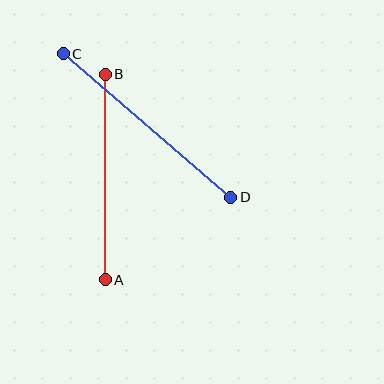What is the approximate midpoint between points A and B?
The midpoint is at approximately (105, 177) pixels.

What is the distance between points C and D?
The distance is approximately 221 pixels.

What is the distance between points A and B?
The distance is approximately 205 pixels.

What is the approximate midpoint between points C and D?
The midpoint is at approximately (147, 125) pixels.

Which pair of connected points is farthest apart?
Points C and D are farthest apart.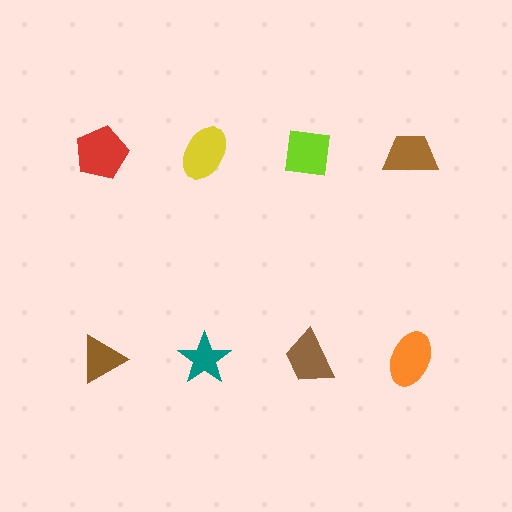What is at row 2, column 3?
A brown trapezoid.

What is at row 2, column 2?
A teal star.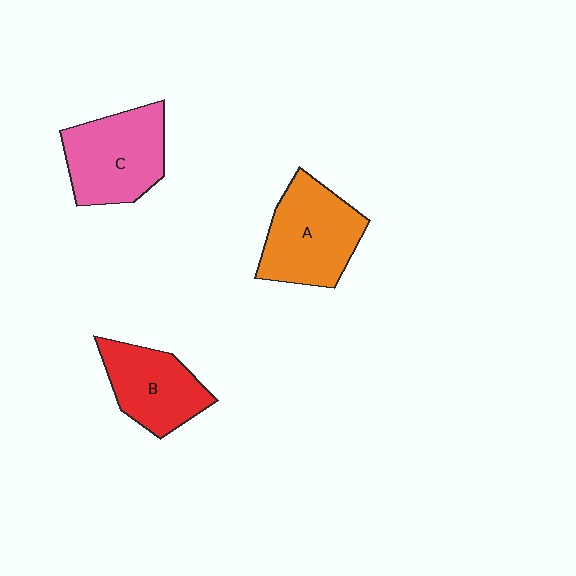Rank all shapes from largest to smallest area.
From largest to smallest: A (orange), C (pink), B (red).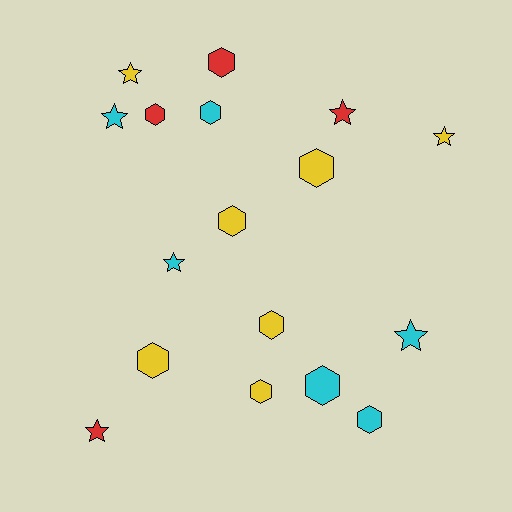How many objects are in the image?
There are 17 objects.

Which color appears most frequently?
Yellow, with 7 objects.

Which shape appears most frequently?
Hexagon, with 10 objects.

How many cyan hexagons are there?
There are 3 cyan hexagons.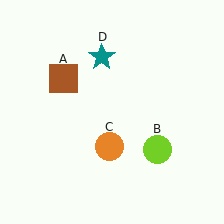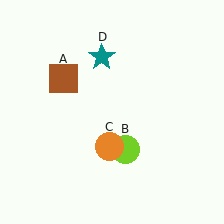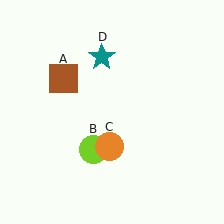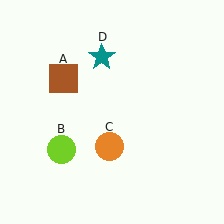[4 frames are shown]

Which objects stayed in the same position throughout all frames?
Brown square (object A) and orange circle (object C) and teal star (object D) remained stationary.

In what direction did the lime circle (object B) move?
The lime circle (object B) moved left.